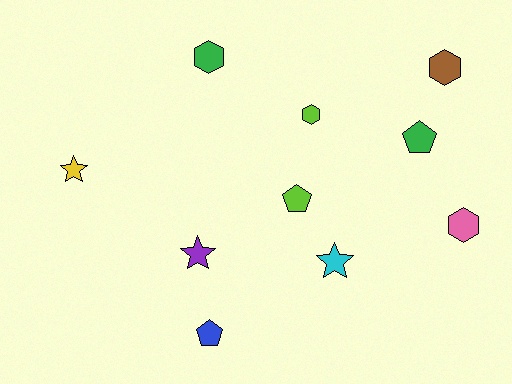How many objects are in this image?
There are 10 objects.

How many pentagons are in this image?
There are 3 pentagons.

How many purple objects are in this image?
There is 1 purple object.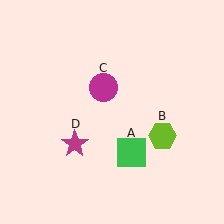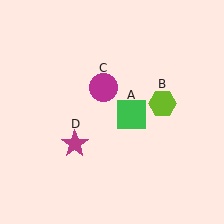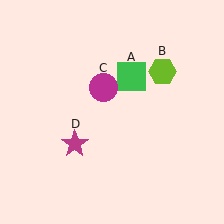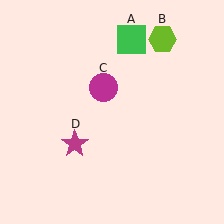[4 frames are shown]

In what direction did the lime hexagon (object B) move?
The lime hexagon (object B) moved up.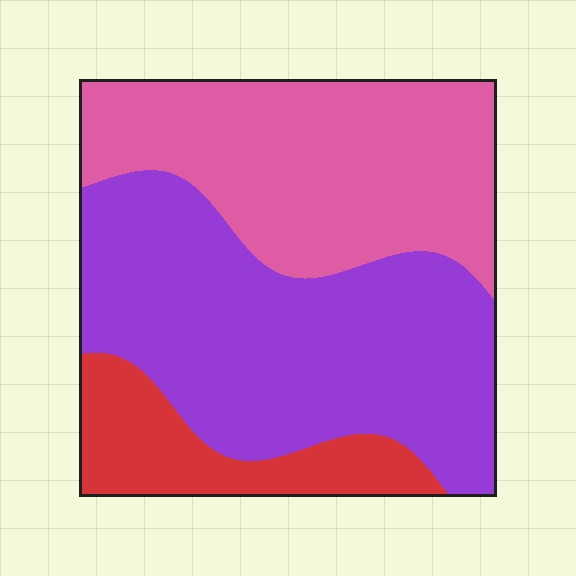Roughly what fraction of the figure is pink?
Pink covers roughly 35% of the figure.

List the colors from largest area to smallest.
From largest to smallest: purple, pink, red.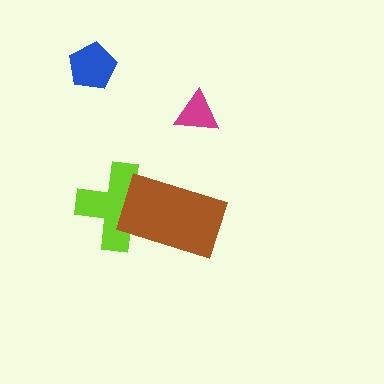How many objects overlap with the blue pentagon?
0 objects overlap with the blue pentagon.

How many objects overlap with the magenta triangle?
0 objects overlap with the magenta triangle.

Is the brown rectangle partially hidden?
No, no other shape covers it.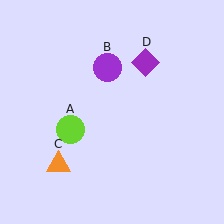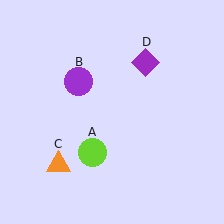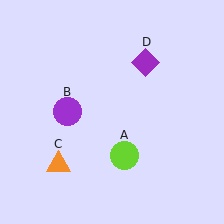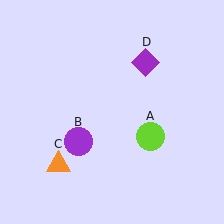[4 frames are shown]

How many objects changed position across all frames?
2 objects changed position: lime circle (object A), purple circle (object B).